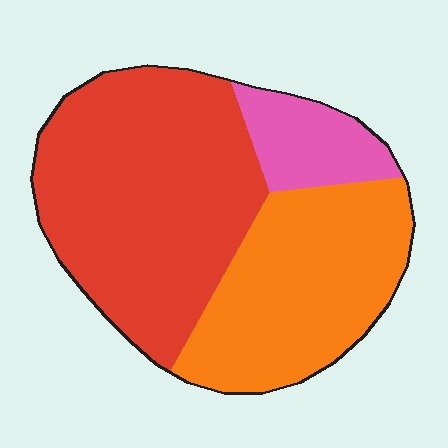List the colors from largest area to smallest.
From largest to smallest: red, orange, pink.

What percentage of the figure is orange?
Orange covers roughly 35% of the figure.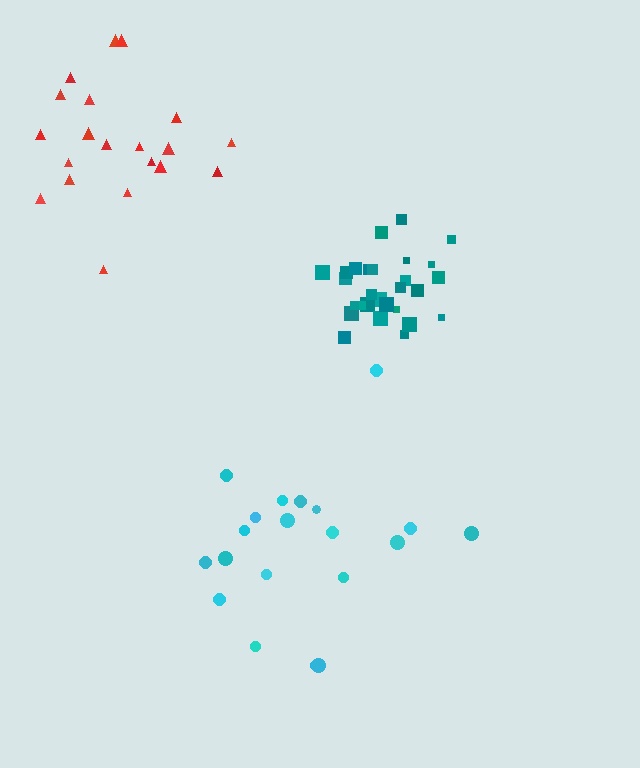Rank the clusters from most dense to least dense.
teal, red, cyan.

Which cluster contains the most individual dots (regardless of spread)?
Teal (28).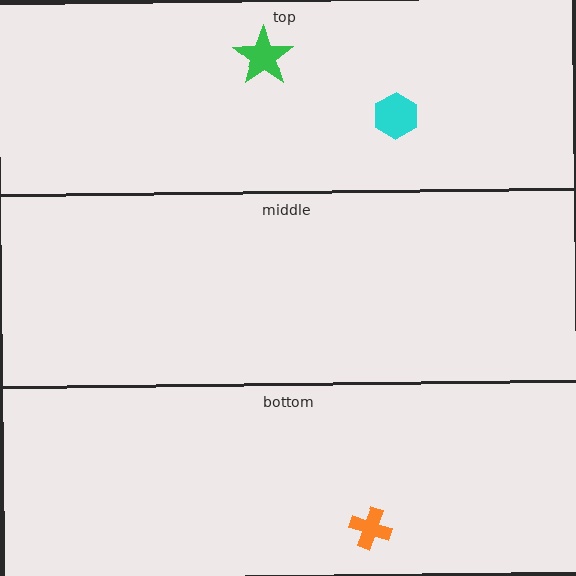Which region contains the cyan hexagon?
The top region.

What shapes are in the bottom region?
The orange cross.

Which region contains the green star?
The top region.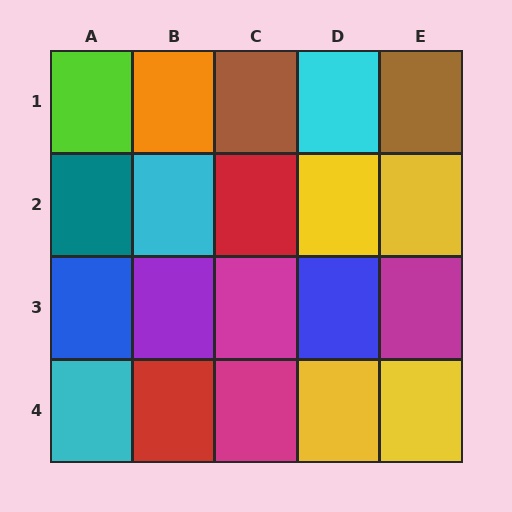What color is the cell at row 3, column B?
Purple.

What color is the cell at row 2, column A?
Teal.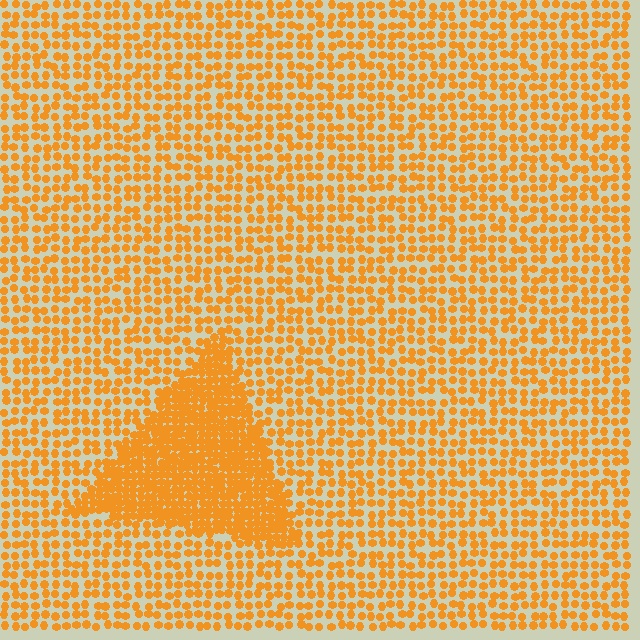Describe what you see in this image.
The image contains small orange elements arranged at two different densities. A triangle-shaped region is visible where the elements are more densely packed than the surrounding area.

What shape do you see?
I see a triangle.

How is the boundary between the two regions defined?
The boundary is defined by a change in element density (approximately 2.2x ratio). All elements are the same color, size, and shape.